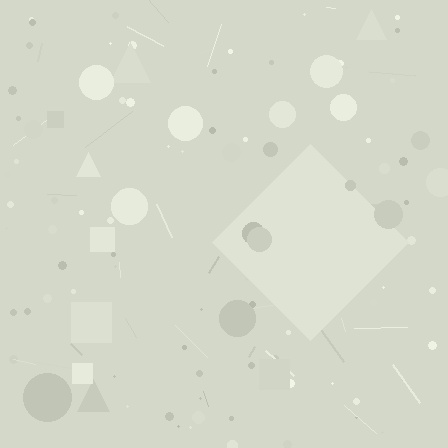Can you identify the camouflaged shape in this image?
The camouflaged shape is a diamond.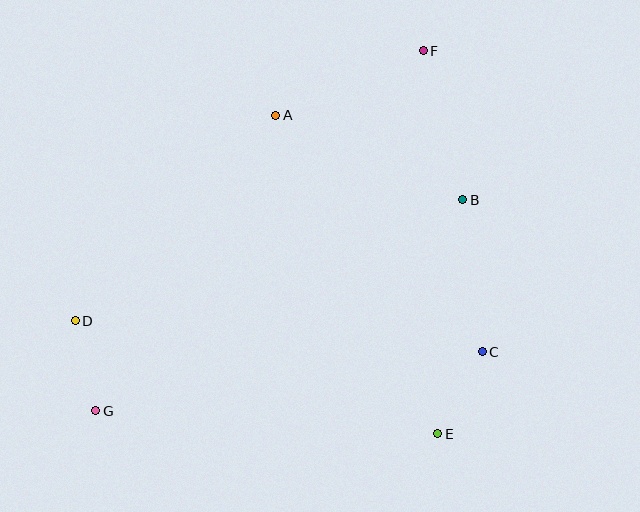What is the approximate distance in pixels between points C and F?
The distance between C and F is approximately 306 pixels.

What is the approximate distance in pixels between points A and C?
The distance between A and C is approximately 314 pixels.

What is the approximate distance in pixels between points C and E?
The distance between C and E is approximately 94 pixels.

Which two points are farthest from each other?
Points F and G are farthest from each other.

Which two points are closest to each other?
Points D and G are closest to each other.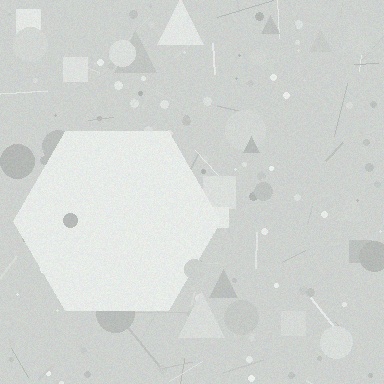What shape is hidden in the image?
A hexagon is hidden in the image.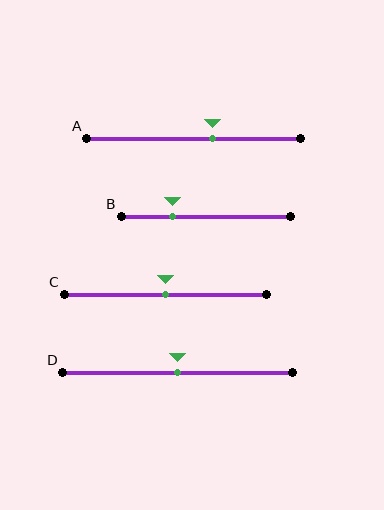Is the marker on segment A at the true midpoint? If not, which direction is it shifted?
No, the marker on segment A is shifted to the right by about 9% of the segment length.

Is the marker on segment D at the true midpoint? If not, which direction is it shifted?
Yes, the marker on segment D is at the true midpoint.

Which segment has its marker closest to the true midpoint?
Segment C has its marker closest to the true midpoint.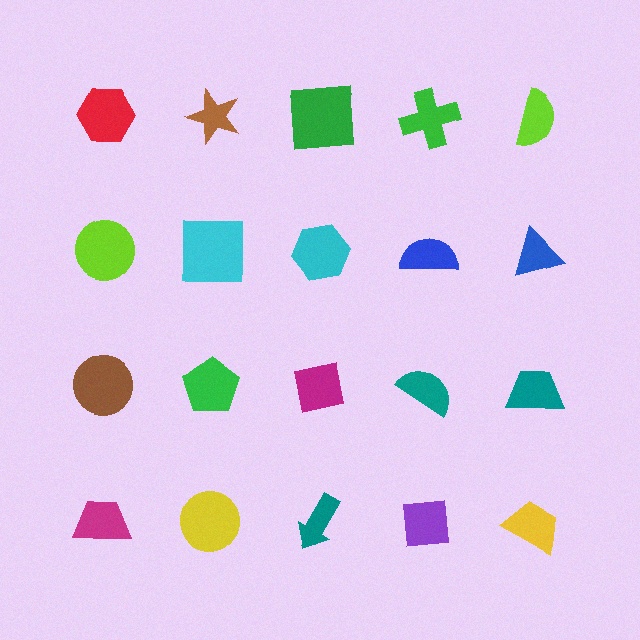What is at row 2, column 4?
A blue semicircle.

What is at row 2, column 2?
A cyan square.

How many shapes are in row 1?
5 shapes.